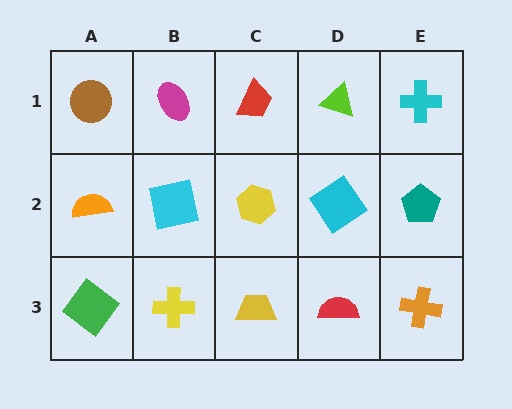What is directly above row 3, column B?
A cyan square.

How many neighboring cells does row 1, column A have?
2.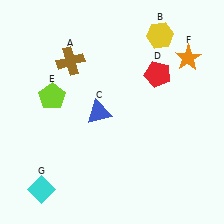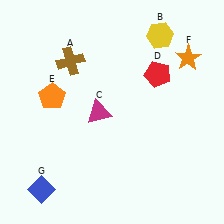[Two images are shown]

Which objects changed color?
C changed from blue to magenta. E changed from lime to orange. G changed from cyan to blue.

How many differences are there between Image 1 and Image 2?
There are 3 differences between the two images.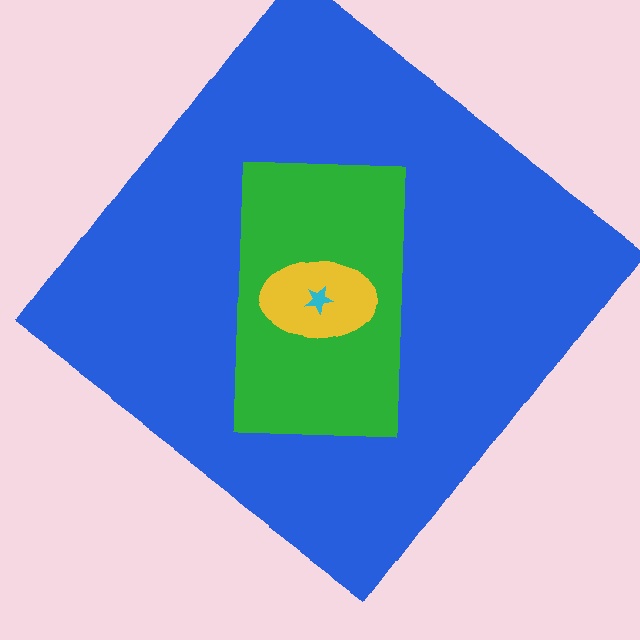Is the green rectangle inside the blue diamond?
Yes.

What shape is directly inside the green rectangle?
The yellow ellipse.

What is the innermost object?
The cyan star.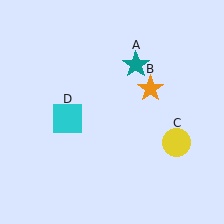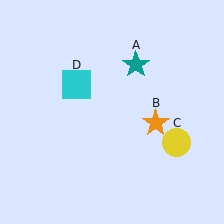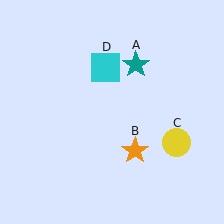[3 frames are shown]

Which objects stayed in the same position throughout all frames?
Teal star (object A) and yellow circle (object C) remained stationary.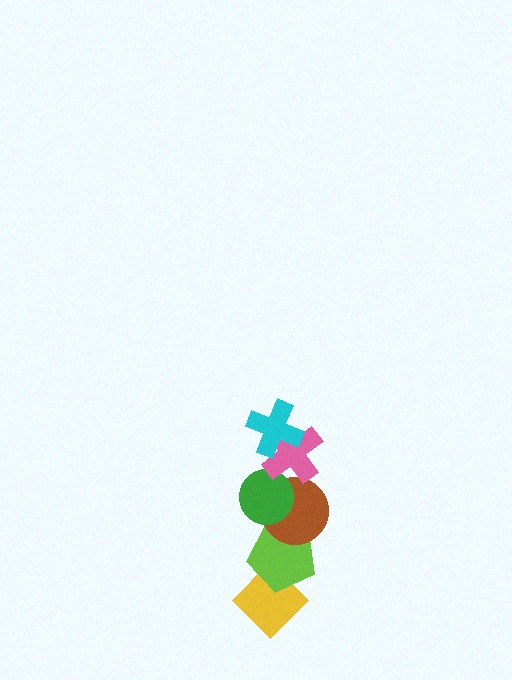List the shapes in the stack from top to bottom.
From top to bottom: the cyan cross, the pink cross, the green circle, the brown circle, the lime pentagon, the yellow diamond.